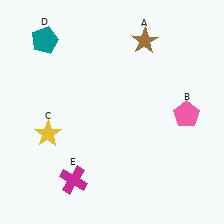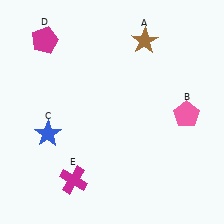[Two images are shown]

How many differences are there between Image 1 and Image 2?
There are 2 differences between the two images.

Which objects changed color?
C changed from yellow to blue. D changed from teal to magenta.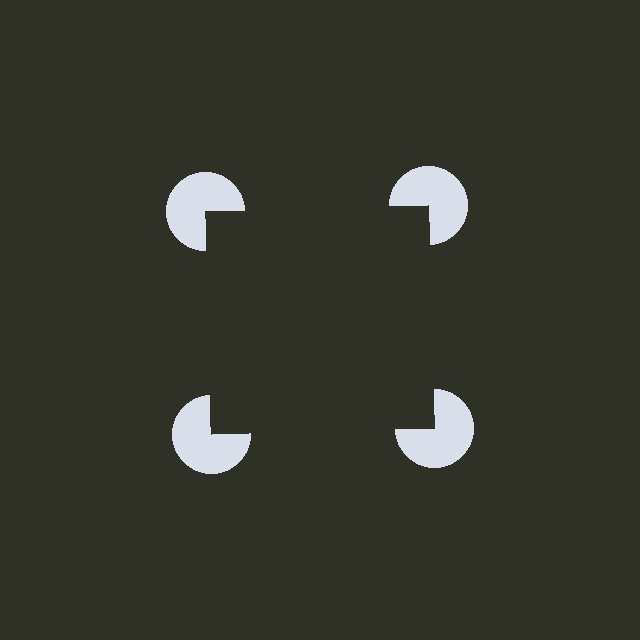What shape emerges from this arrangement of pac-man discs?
An illusory square — its edges are inferred from the aligned wedge cuts in the pac-man discs, not physically drawn.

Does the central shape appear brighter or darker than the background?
It typically appears slightly darker than the background, even though no actual brightness change is drawn.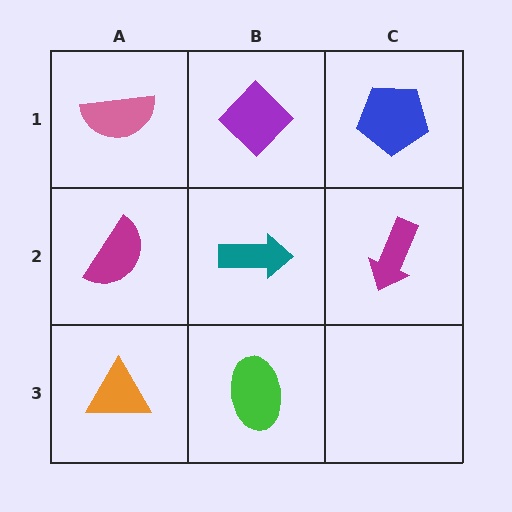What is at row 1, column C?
A blue pentagon.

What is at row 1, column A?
A pink semicircle.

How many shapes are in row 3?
2 shapes.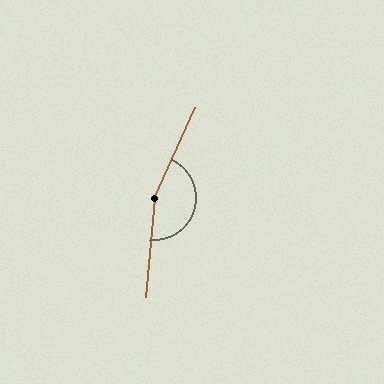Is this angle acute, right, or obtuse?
It is obtuse.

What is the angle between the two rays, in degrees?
Approximately 161 degrees.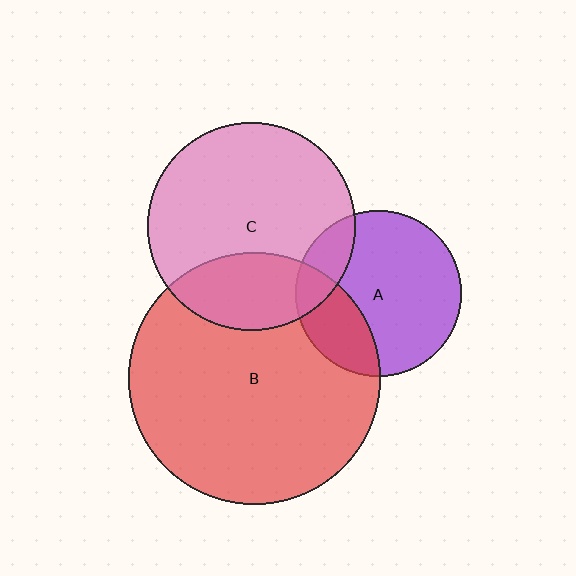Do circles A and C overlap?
Yes.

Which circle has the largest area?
Circle B (red).